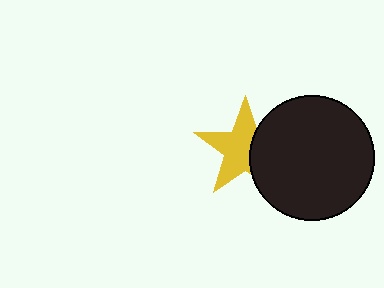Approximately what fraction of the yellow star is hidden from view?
Roughly 37% of the yellow star is hidden behind the black circle.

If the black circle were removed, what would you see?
You would see the complete yellow star.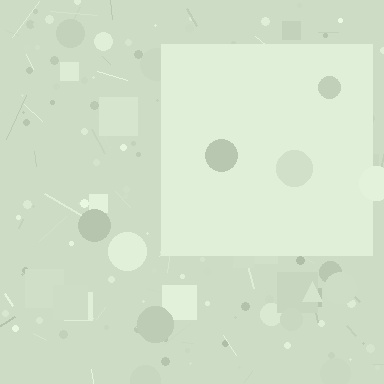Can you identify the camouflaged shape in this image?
The camouflaged shape is a square.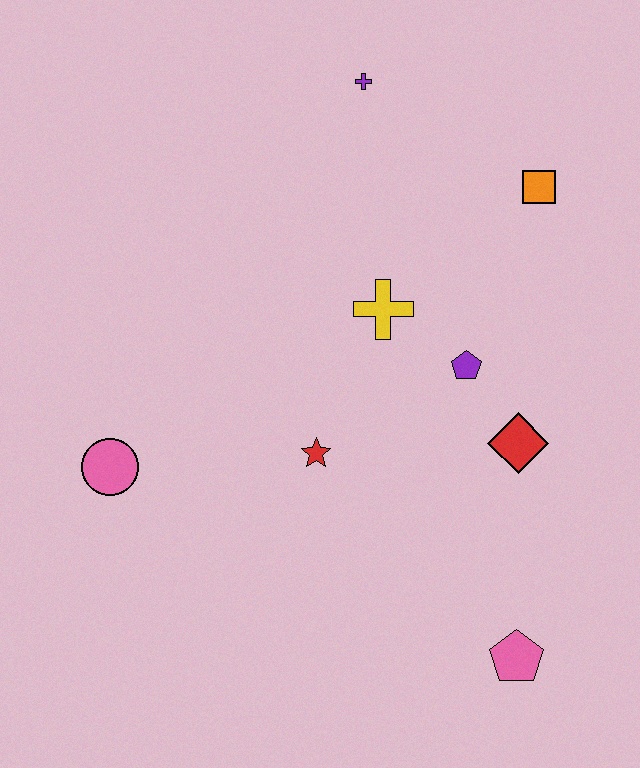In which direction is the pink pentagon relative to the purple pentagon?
The pink pentagon is below the purple pentagon.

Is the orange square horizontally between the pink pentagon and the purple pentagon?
No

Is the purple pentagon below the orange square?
Yes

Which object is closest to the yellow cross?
The purple pentagon is closest to the yellow cross.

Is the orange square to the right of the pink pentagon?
Yes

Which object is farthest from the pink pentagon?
The purple cross is farthest from the pink pentagon.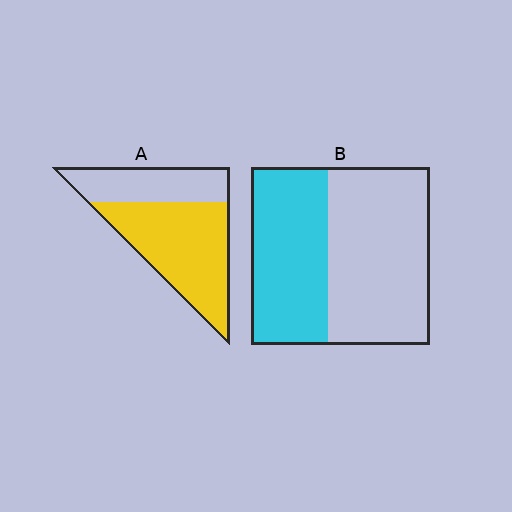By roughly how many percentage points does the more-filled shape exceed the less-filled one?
By roughly 20 percentage points (A over B).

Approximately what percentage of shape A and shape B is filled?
A is approximately 65% and B is approximately 45%.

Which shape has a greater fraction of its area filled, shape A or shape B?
Shape A.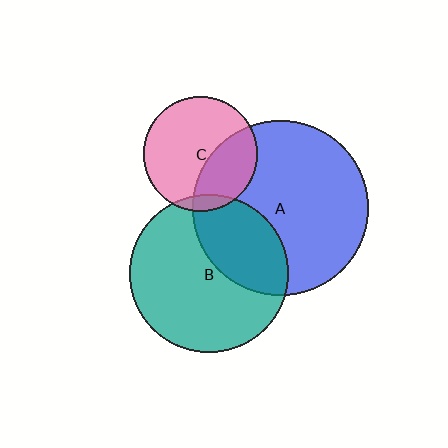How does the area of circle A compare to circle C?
Approximately 2.4 times.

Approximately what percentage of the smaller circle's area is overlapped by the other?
Approximately 35%.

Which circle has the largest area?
Circle A (blue).